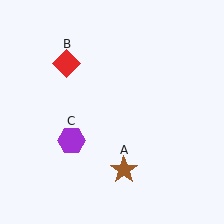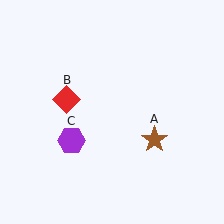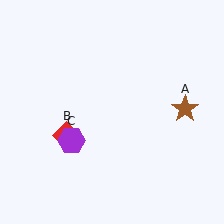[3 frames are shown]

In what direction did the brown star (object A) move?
The brown star (object A) moved up and to the right.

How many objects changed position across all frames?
2 objects changed position: brown star (object A), red diamond (object B).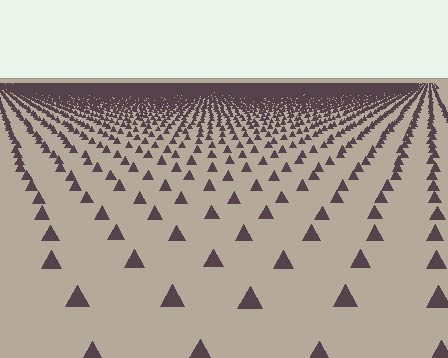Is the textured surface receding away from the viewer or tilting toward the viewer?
The surface is receding away from the viewer. Texture elements get smaller and denser toward the top.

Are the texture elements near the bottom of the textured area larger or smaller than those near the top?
Larger. Near the bottom, elements are closer to the viewer and appear at a bigger on-screen size.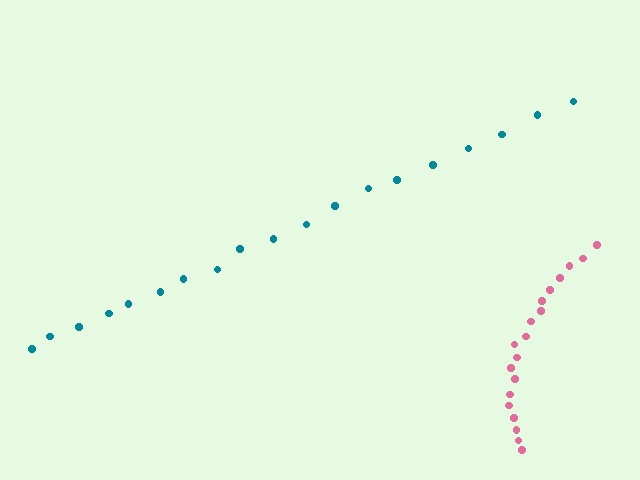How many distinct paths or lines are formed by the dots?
There are 2 distinct paths.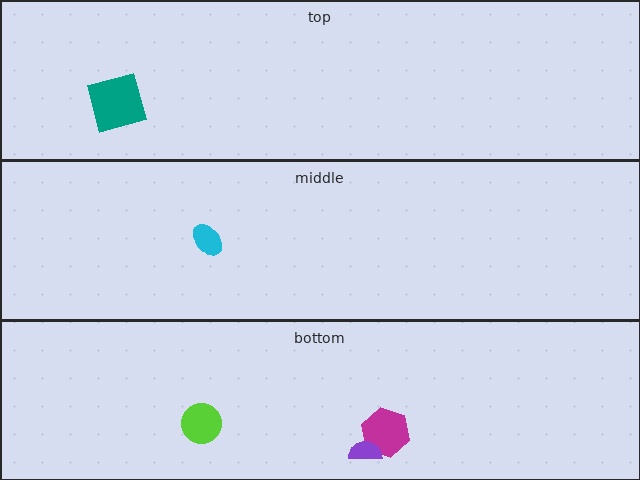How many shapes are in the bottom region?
3.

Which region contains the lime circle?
The bottom region.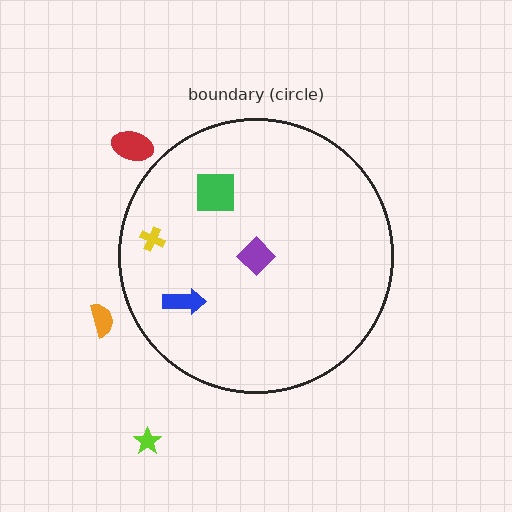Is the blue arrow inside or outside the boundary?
Inside.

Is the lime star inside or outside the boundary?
Outside.